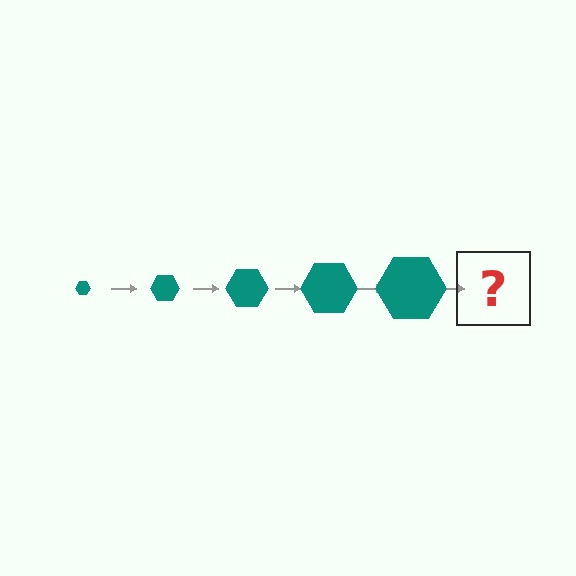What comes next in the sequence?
The next element should be a teal hexagon, larger than the previous one.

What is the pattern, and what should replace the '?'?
The pattern is that the hexagon gets progressively larger each step. The '?' should be a teal hexagon, larger than the previous one.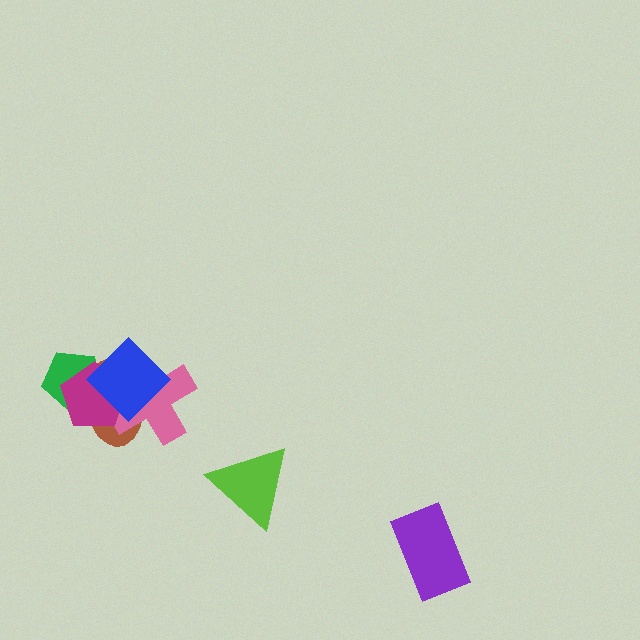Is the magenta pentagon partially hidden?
Yes, it is partially covered by another shape.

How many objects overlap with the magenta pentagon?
4 objects overlap with the magenta pentagon.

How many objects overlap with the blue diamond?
4 objects overlap with the blue diamond.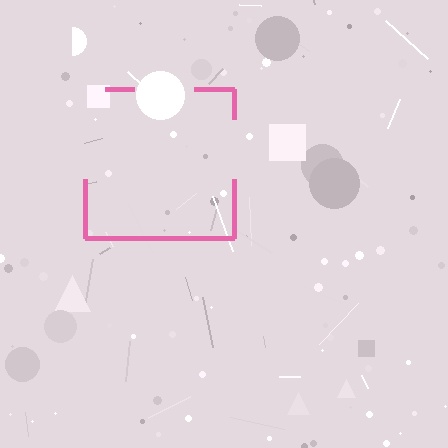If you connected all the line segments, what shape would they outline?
They would outline a square.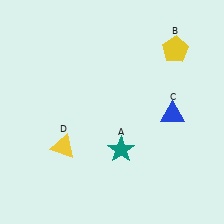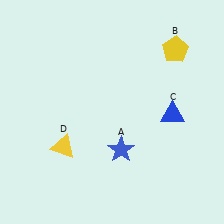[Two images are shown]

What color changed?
The star (A) changed from teal in Image 1 to blue in Image 2.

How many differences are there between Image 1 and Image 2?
There is 1 difference between the two images.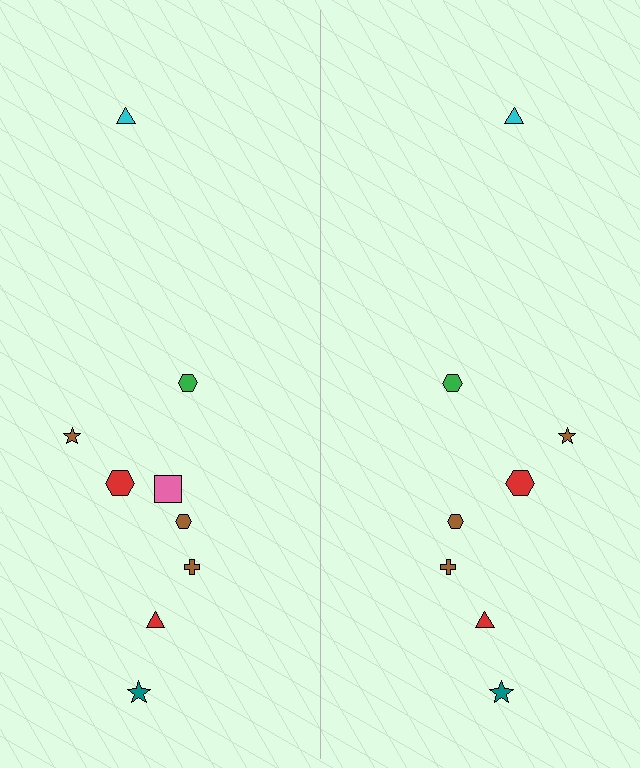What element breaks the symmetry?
A pink square is missing from the right side.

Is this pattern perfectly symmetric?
No, the pattern is not perfectly symmetric. A pink square is missing from the right side.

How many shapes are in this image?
There are 17 shapes in this image.